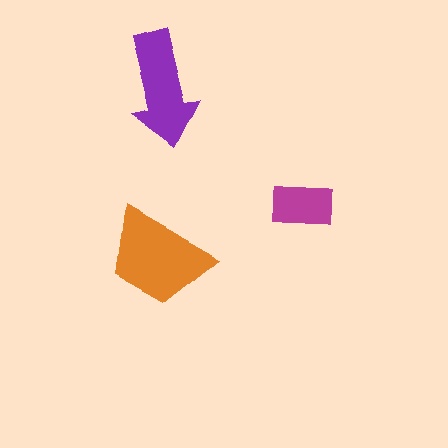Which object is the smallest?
The magenta rectangle.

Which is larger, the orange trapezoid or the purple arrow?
The orange trapezoid.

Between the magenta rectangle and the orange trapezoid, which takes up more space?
The orange trapezoid.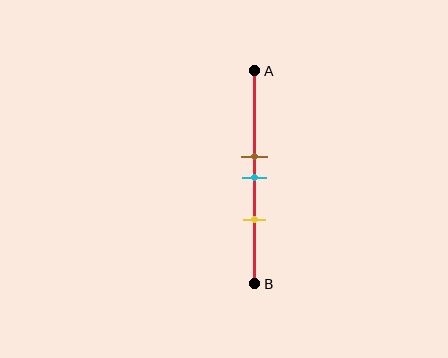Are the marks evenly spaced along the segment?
Yes, the marks are approximately evenly spaced.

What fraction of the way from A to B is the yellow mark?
The yellow mark is approximately 70% (0.7) of the way from A to B.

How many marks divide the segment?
There are 3 marks dividing the segment.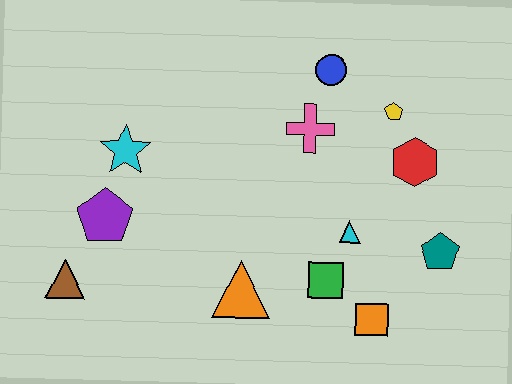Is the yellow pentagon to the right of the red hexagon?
No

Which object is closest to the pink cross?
The blue circle is closest to the pink cross.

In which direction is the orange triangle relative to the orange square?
The orange triangle is to the left of the orange square.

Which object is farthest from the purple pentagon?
The teal pentagon is farthest from the purple pentagon.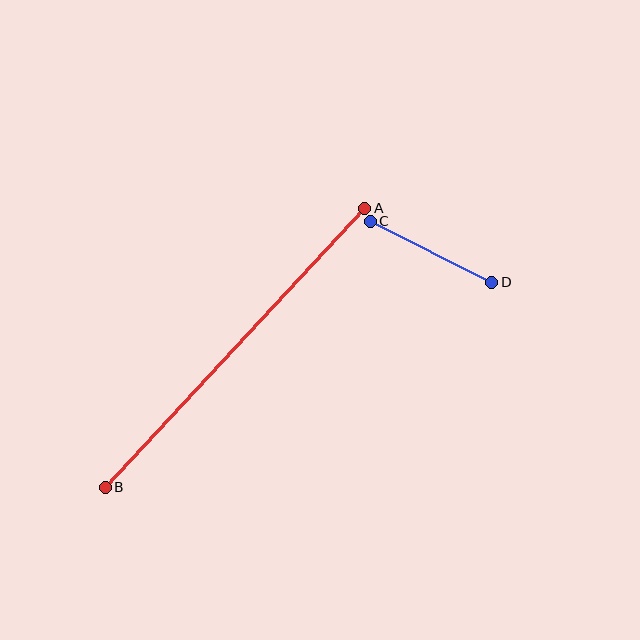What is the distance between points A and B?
The distance is approximately 381 pixels.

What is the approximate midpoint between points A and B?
The midpoint is at approximately (235, 348) pixels.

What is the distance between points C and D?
The distance is approximately 136 pixels.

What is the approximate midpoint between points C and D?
The midpoint is at approximately (431, 252) pixels.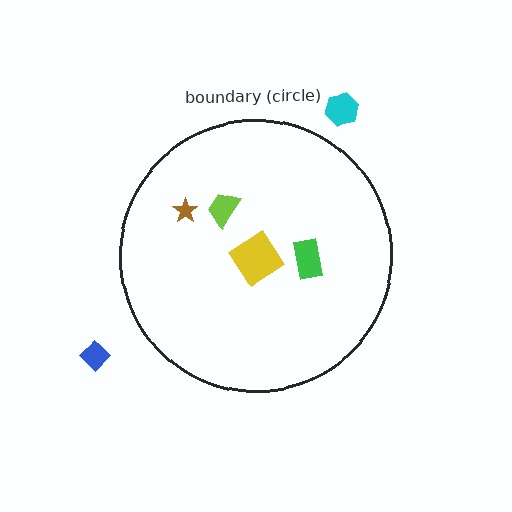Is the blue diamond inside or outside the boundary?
Outside.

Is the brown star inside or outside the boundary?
Inside.